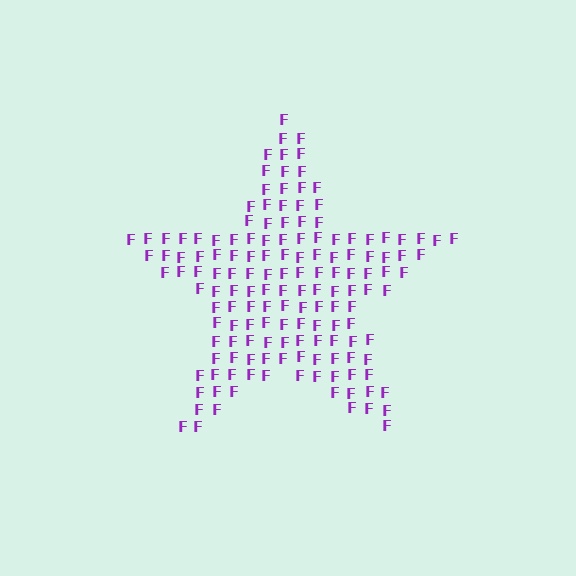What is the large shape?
The large shape is a star.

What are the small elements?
The small elements are letter F's.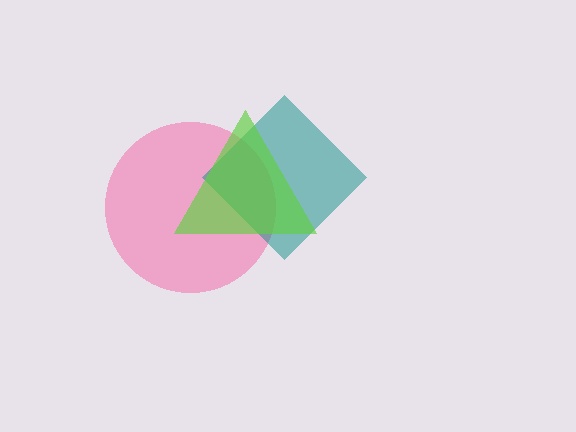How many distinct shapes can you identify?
There are 3 distinct shapes: a pink circle, a teal diamond, a lime triangle.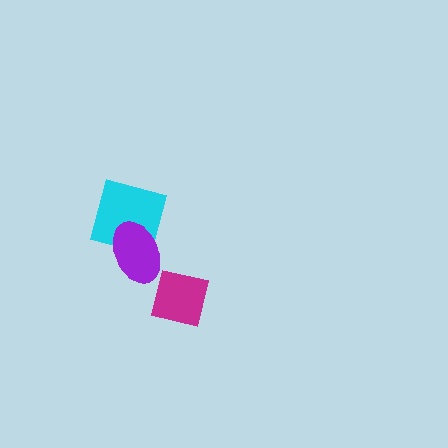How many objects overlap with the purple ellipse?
1 object overlaps with the purple ellipse.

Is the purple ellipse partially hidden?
No, no other shape covers it.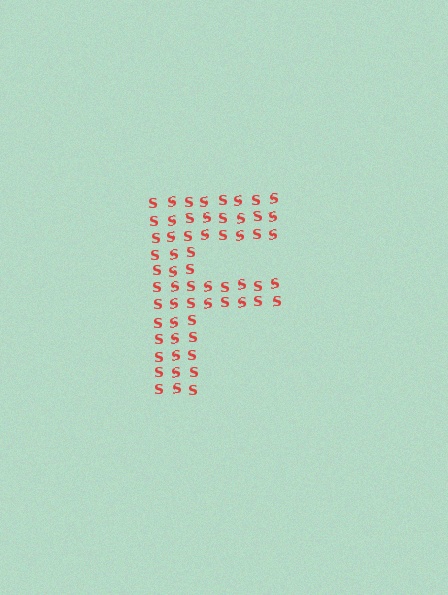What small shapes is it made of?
It is made of small letter S's.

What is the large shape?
The large shape is the letter F.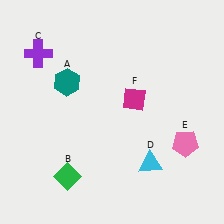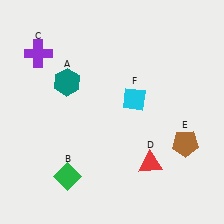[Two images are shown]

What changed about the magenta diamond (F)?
In Image 1, F is magenta. In Image 2, it changed to cyan.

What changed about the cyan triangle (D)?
In Image 1, D is cyan. In Image 2, it changed to red.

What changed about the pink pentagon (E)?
In Image 1, E is pink. In Image 2, it changed to brown.